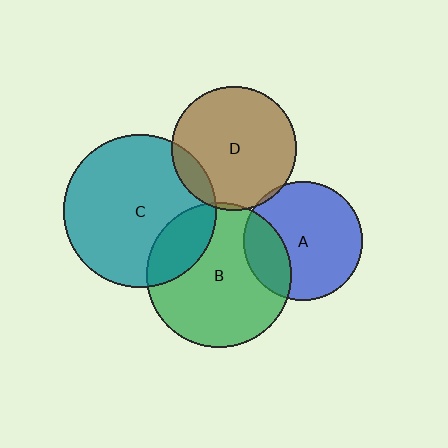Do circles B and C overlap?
Yes.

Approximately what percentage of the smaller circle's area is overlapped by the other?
Approximately 20%.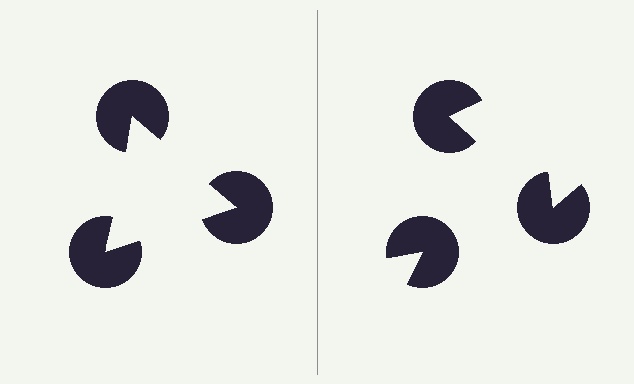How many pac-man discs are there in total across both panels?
6 — 3 on each side.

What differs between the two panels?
The pac-man discs are positioned identically on both sides; only the wedge orientations differ. On the left they align to a triangle; on the right they are misaligned.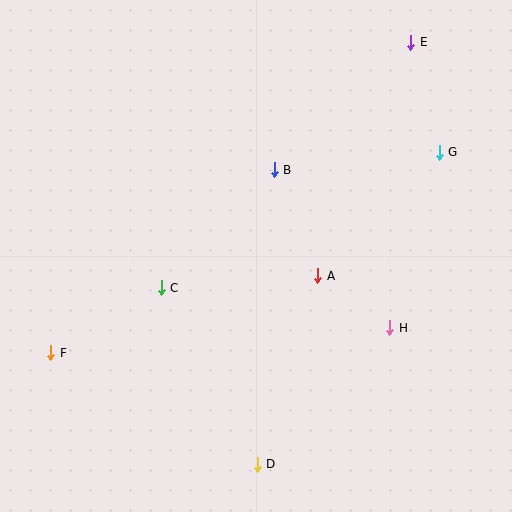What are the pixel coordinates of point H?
Point H is at (390, 328).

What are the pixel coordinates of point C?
Point C is at (161, 288).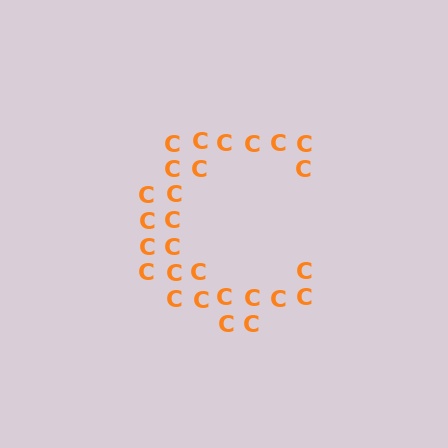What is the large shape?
The large shape is the letter C.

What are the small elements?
The small elements are letter C's.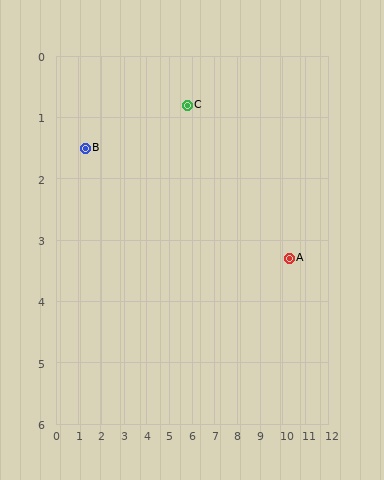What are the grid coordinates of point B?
Point B is at approximately (1.3, 1.5).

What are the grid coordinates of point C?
Point C is at approximately (5.8, 0.8).